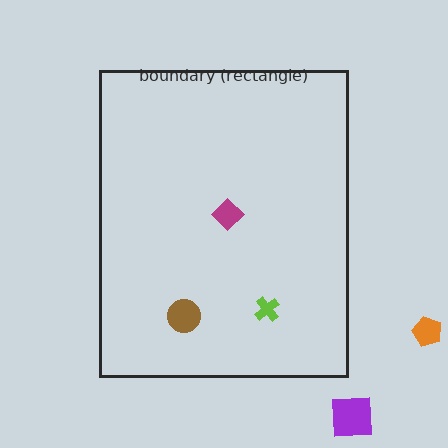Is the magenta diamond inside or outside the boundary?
Inside.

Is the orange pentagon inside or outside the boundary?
Outside.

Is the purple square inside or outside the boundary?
Outside.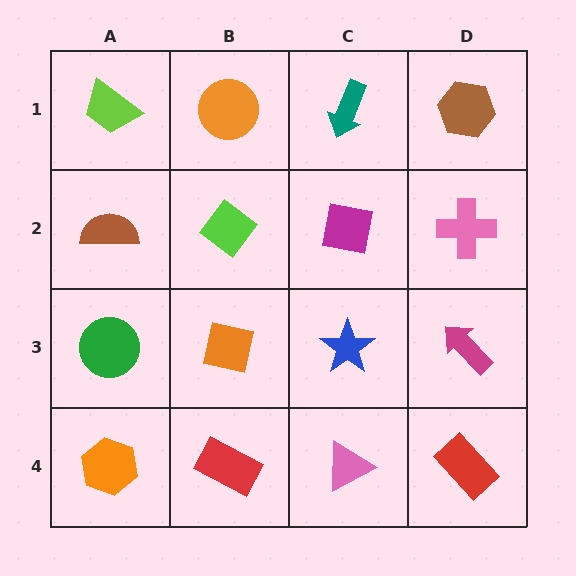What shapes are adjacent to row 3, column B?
A lime diamond (row 2, column B), a red rectangle (row 4, column B), a green circle (row 3, column A), a blue star (row 3, column C).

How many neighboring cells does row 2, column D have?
3.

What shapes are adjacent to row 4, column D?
A magenta arrow (row 3, column D), a pink triangle (row 4, column C).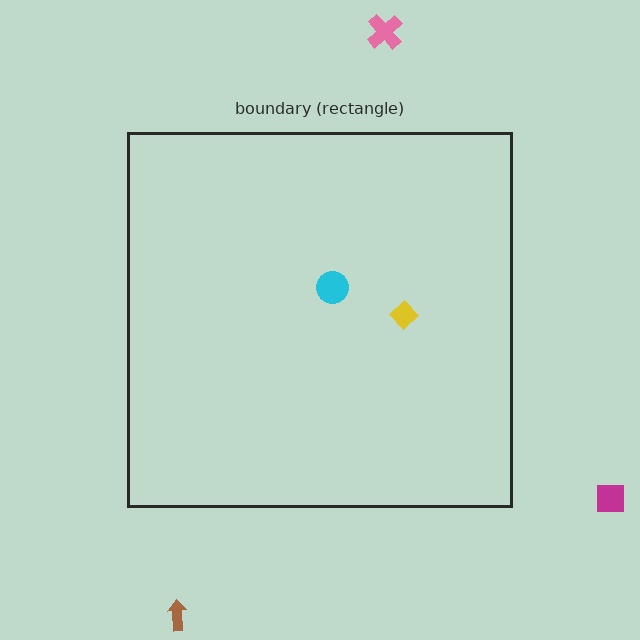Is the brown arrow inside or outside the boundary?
Outside.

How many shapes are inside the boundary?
2 inside, 3 outside.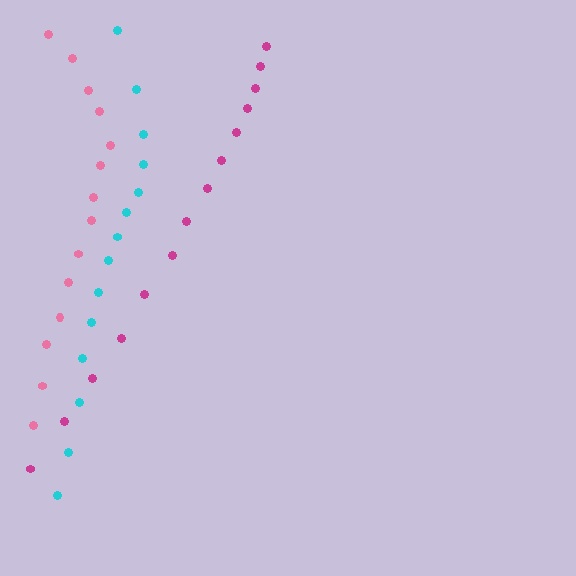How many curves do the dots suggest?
There are 3 distinct paths.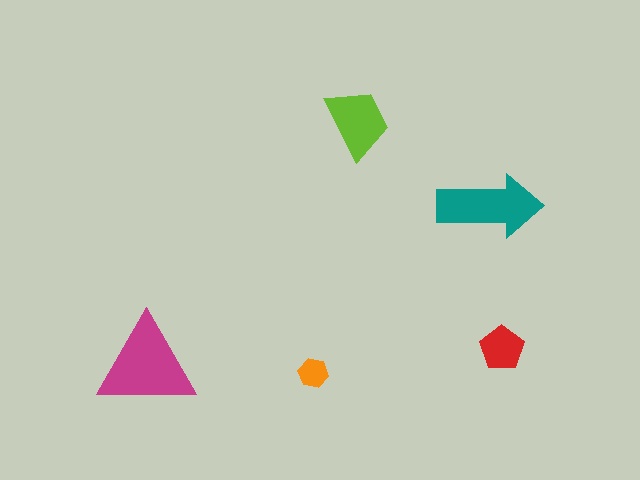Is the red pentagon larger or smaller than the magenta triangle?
Smaller.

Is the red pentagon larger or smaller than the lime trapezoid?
Smaller.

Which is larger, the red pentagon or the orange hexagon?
The red pentagon.